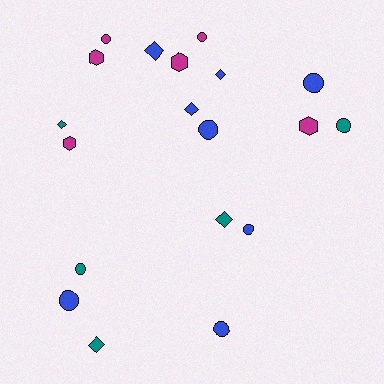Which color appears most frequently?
Blue, with 8 objects.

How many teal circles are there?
There are 2 teal circles.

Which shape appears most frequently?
Circle, with 9 objects.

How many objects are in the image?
There are 19 objects.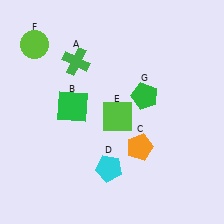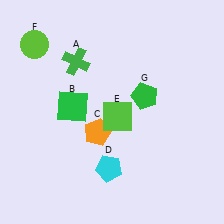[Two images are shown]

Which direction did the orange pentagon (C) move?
The orange pentagon (C) moved left.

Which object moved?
The orange pentagon (C) moved left.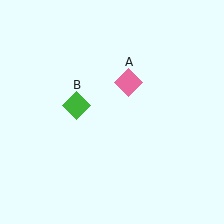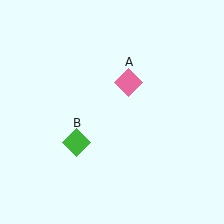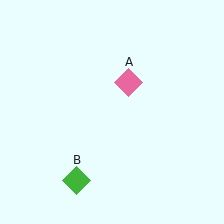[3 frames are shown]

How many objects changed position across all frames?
1 object changed position: green diamond (object B).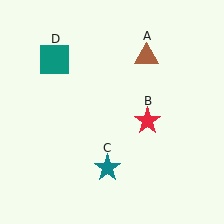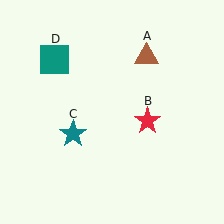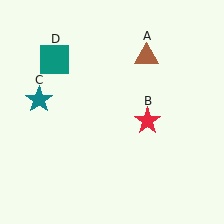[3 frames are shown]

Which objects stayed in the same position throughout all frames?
Brown triangle (object A) and red star (object B) and teal square (object D) remained stationary.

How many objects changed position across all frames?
1 object changed position: teal star (object C).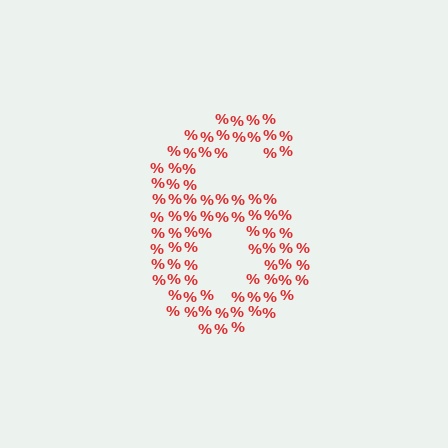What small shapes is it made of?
It is made of small percent signs.